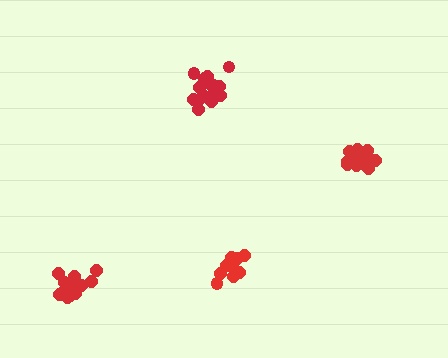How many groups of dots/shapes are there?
There are 4 groups.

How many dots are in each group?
Group 1: 10 dots, Group 2: 15 dots, Group 3: 12 dots, Group 4: 15 dots (52 total).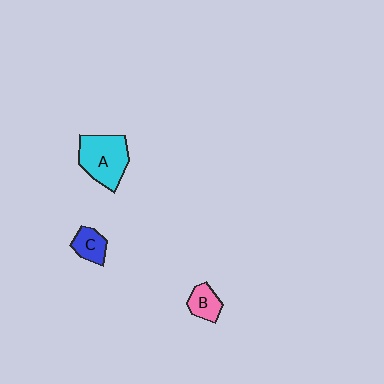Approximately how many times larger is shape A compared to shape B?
Approximately 2.2 times.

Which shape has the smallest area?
Shape B (pink).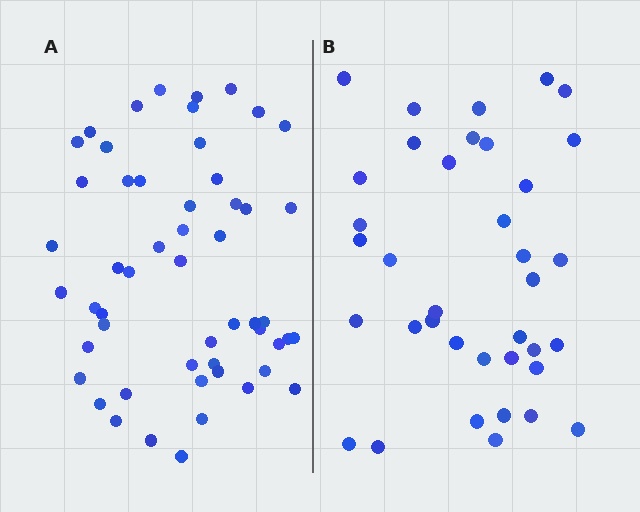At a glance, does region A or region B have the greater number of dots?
Region A (the left region) has more dots.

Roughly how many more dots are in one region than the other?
Region A has approximately 15 more dots than region B.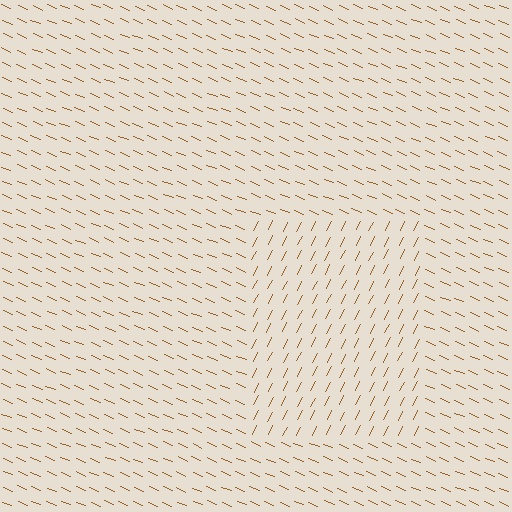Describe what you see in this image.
The image is filled with small brown line segments. A rectangle region in the image has lines oriented differently from the surrounding lines, creating a visible texture boundary.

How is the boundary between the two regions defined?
The boundary is defined purely by a change in line orientation (approximately 86 degrees difference). All lines are the same color and thickness.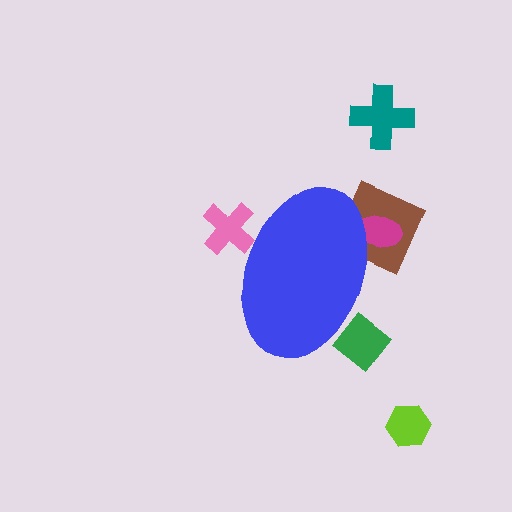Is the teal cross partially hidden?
No, the teal cross is fully visible.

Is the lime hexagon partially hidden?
No, the lime hexagon is fully visible.